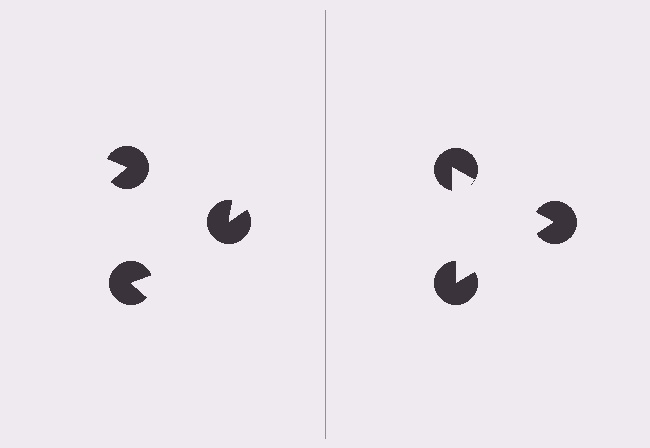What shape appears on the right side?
An illusory triangle.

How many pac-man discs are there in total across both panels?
6 — 3 on each side.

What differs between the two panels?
The pac-man discs are positioned identically on both sides; only the wedge orientations differ. On the right they align to a triangle; on the left they are misaligned.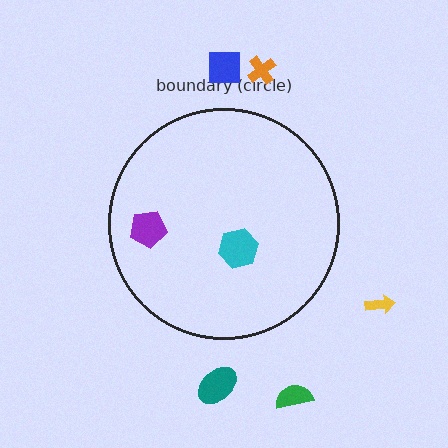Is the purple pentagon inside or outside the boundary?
Inside.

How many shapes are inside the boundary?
2 inside, 5 outside.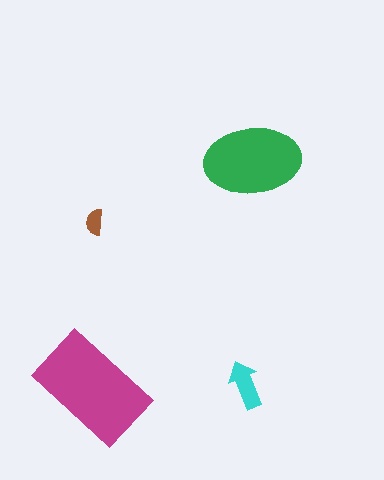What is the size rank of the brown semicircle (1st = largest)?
4th.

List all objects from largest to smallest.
The magenta rectangle, the green ellipse, the cyan arrow, the brown semicircle.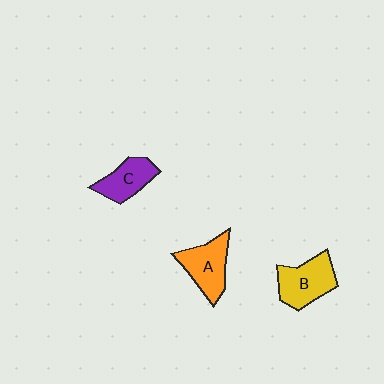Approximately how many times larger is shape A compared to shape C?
Approximately 1.3 times.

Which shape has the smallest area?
Shape C (purple).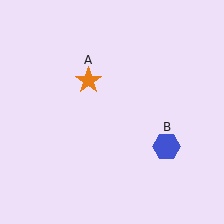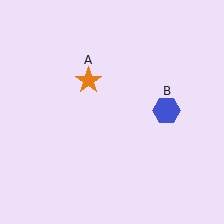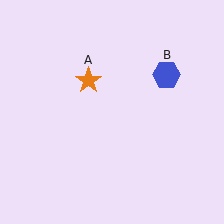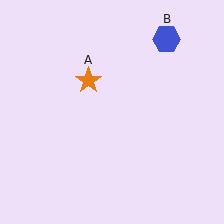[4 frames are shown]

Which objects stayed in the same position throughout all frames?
Orange star (object A) remained stationary.